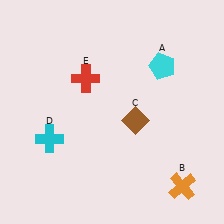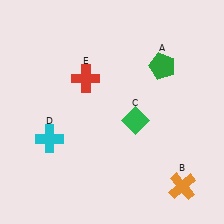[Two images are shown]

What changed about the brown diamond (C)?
In Image 1, C is brown. In Image 2, it changed to green.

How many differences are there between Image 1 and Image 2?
There are 2 differences between the two images.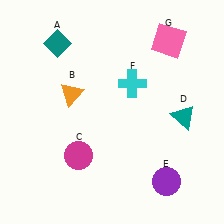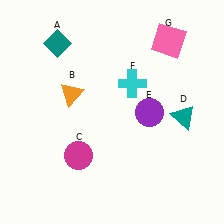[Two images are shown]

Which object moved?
The purple circle (E) moved up.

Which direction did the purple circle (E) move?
The purple circle (E) moved up.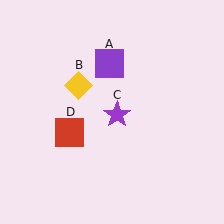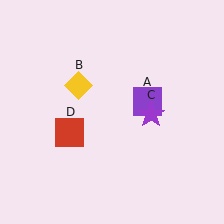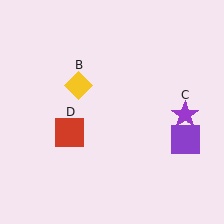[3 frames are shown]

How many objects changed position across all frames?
2 objects changed position: purple square (object A), purple star (object C).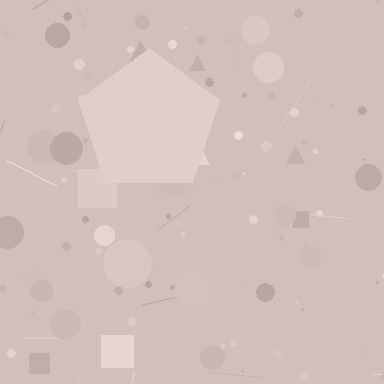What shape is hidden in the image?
A pentagon is hidden in the image.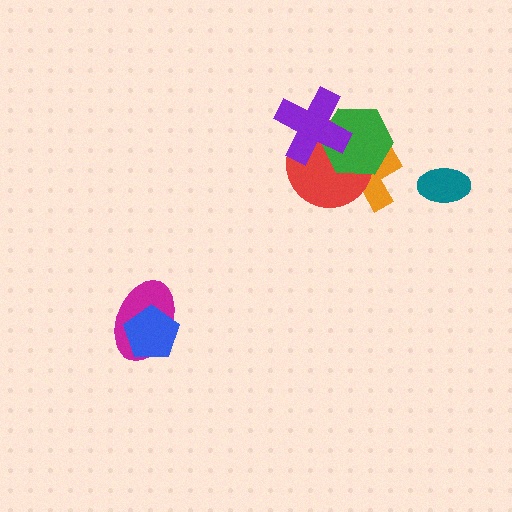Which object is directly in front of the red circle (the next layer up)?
The green hexagon is directly in front of the red circle.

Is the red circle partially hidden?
Yes, it is partially covered by another shape.